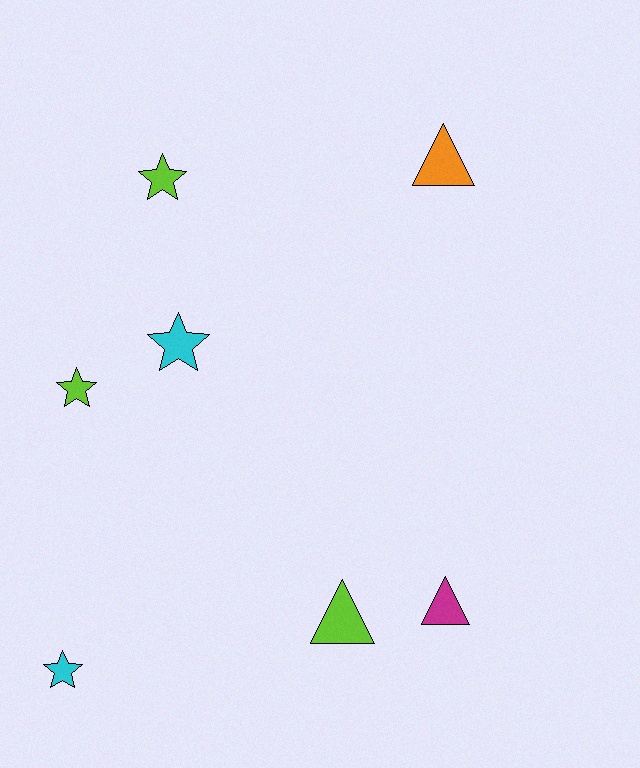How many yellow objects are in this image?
There are no yellow objects.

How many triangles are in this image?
There are 3 triangles.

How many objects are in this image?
There are 7 objects.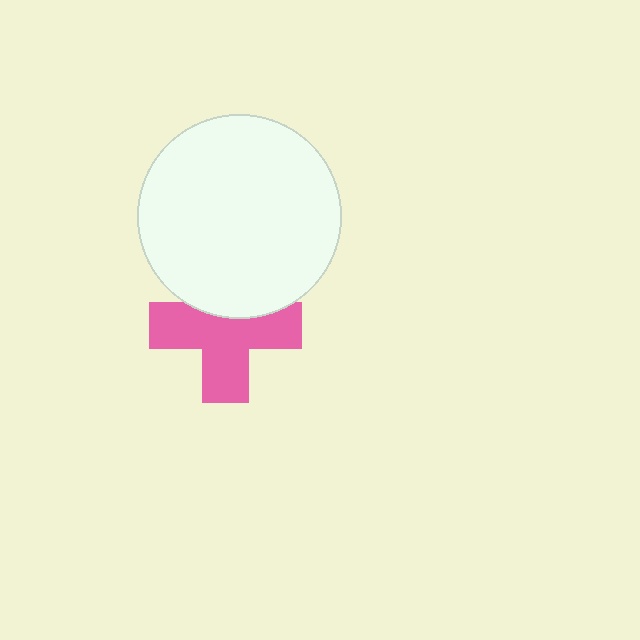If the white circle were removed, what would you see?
You would see the complete pink cross.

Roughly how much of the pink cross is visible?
Most of it is visible (roughly 69%).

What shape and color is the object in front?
The object in front is a white circle.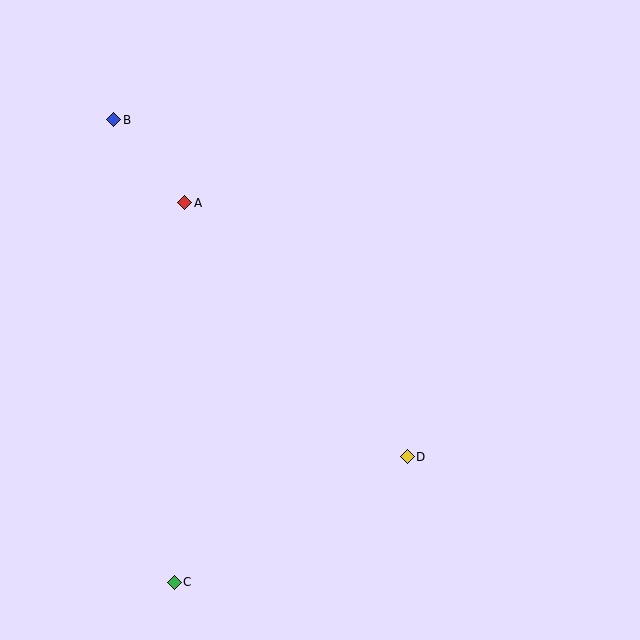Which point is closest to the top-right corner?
Point A is closest to the top-right corner.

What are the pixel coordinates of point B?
Point B is at (114, 120).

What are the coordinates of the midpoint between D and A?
The midpoint between D and A is at (296, 330).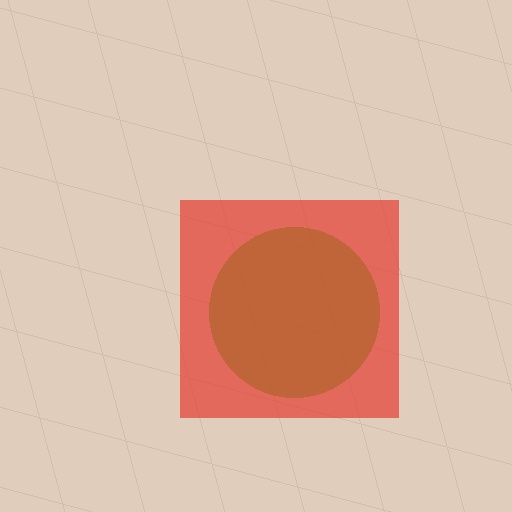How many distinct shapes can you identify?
There are 2 distinct shapes: a lime circle, a red square.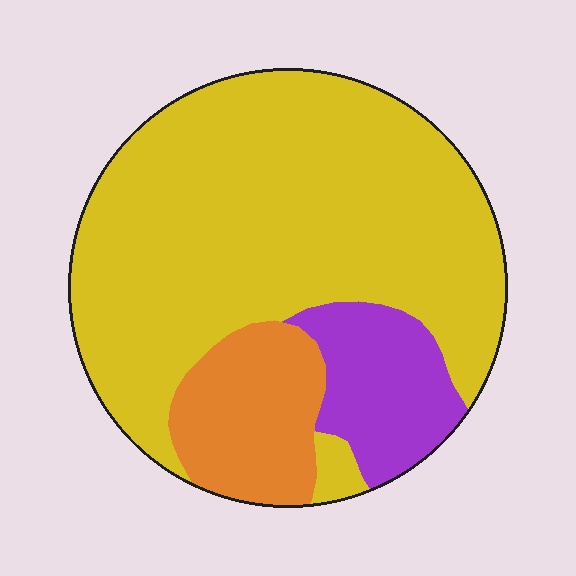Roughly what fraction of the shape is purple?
Purple covers around 15% of the shape.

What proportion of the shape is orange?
Orange covers 15% of the shape.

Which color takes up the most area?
Yellow, at roughly 70%.